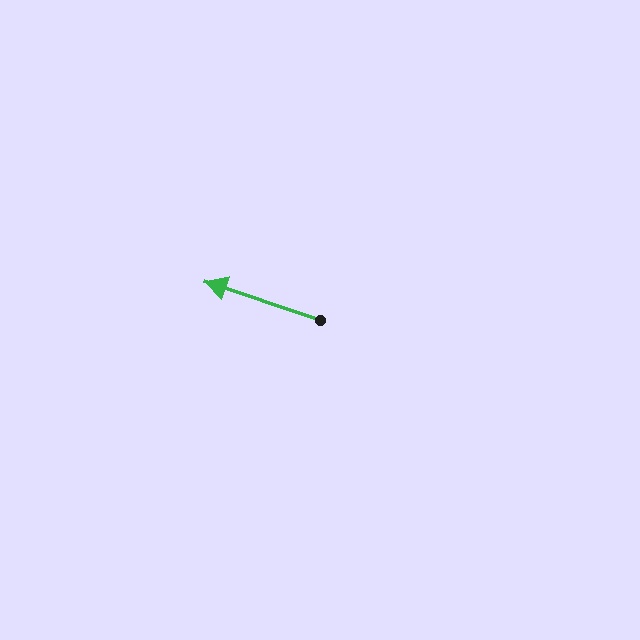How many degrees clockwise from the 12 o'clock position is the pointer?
Approximately 288 degrees.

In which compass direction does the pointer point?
West.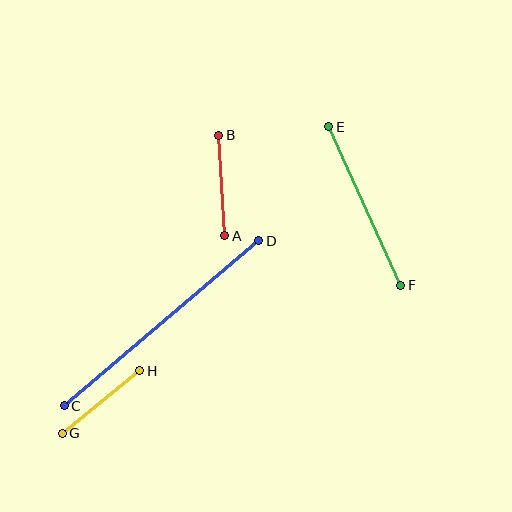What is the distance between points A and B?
The distance is approximately 101 pixels.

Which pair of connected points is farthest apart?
Points C and D are farthest apart.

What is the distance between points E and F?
The distance is approximately 174 pixels.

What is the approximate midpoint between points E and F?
The midpoint is at approximately (365, 206) pixels.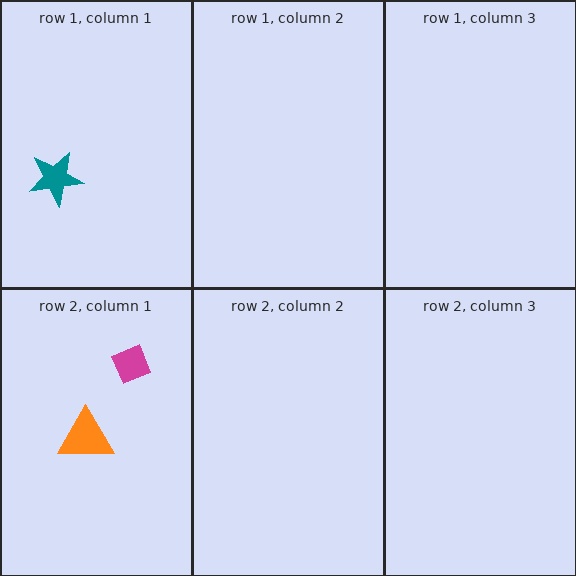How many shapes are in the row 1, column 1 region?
1.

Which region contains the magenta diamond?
The row 2, column 1 region.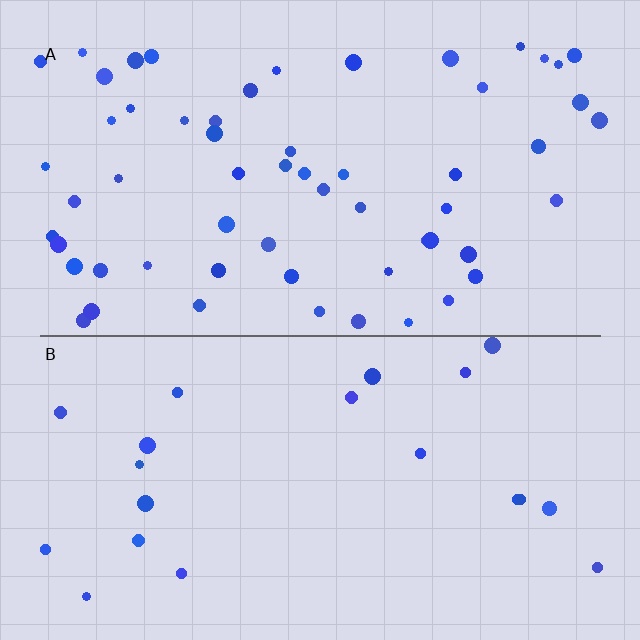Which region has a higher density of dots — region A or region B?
A (the top).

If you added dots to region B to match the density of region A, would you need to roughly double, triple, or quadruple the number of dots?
Approximately triple.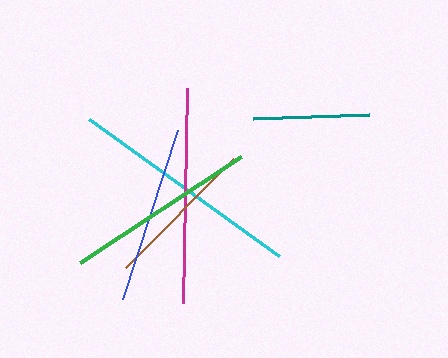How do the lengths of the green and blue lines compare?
The green and blue lines are approximately the same length.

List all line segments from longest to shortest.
From longest to shortest: cyan, magenta, green, blue, brown, teal.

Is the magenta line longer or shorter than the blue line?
The magenta line is longer than the blue line.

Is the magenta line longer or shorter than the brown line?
The magenta line is longer than the brown line.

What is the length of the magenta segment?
The magenta segment is approximately 215 pixels long.